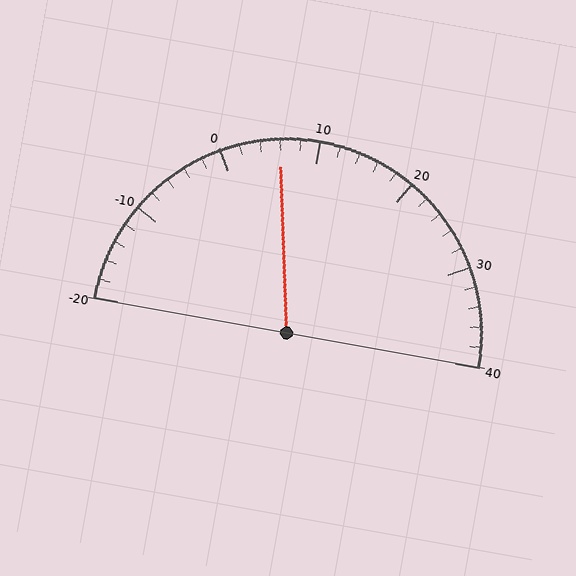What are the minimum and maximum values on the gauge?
The gauge ranges from -20 to 40.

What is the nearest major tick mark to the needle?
The nearest major tick mark is 10.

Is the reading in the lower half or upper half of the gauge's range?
The reading is in the lower half of the range (-20 to 40).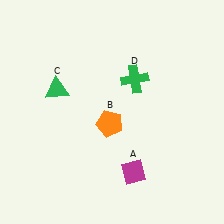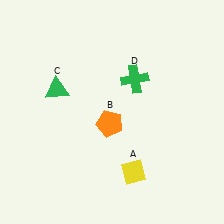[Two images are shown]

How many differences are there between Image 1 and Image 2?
There is 1 difference between the two images.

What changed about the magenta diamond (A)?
In Image 1, A is magenta. In Image 2, it changed to yellow.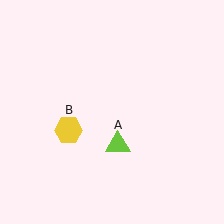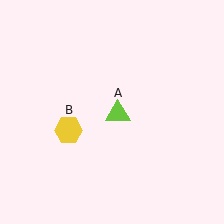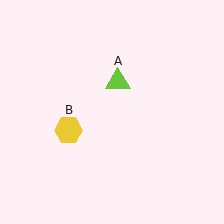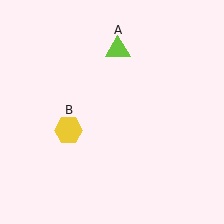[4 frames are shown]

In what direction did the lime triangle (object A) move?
The lime triangle (object A) moved up.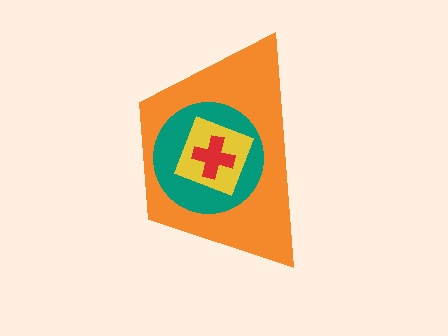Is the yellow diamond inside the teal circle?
Yes.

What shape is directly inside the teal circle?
The yellow diamond.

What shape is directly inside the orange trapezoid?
The teal circle.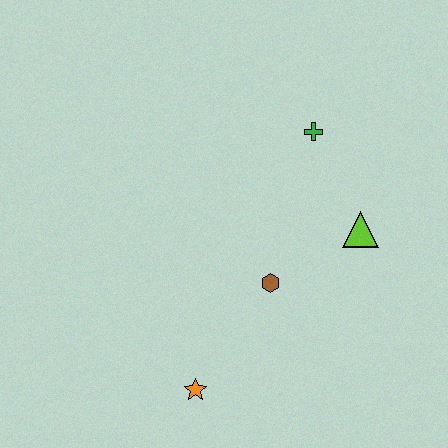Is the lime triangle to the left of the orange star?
No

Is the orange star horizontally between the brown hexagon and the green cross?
No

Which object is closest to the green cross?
The lime triangle is closest to the green cross.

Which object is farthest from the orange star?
The green cross is farthest from the orange star.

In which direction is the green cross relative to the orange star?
The green cross is above the orange star.